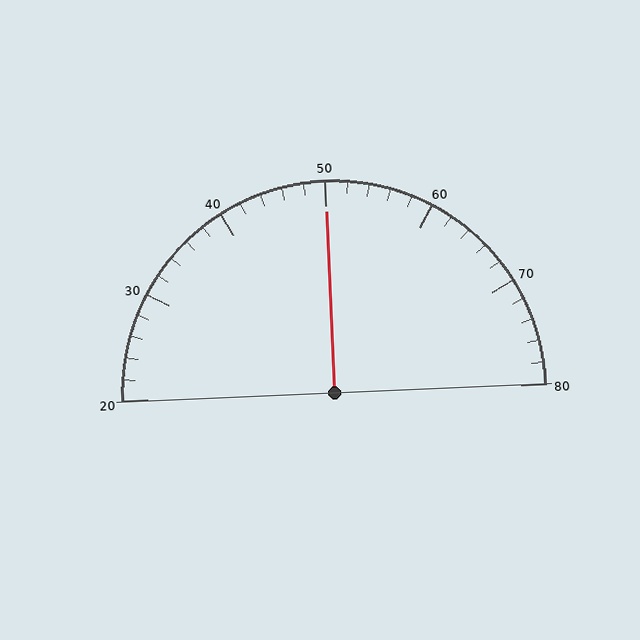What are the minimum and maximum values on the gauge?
The gauge ranges from 20 to 80.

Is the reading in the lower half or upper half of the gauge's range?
The reading is in the upper half of the range (20 to 80).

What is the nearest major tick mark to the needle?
The nearest major tick mark is 50.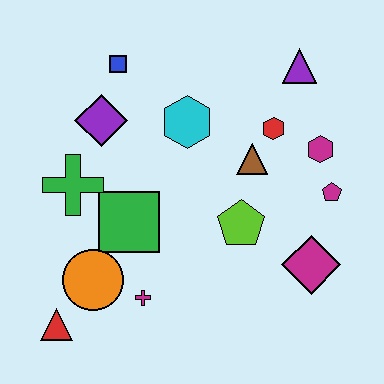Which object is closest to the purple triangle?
The red hexagon is closest to the purple triangle.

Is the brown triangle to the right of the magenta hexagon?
No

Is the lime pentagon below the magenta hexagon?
Yes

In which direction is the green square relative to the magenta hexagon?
The green square is to the left of the magenta hexagon.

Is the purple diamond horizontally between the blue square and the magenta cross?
No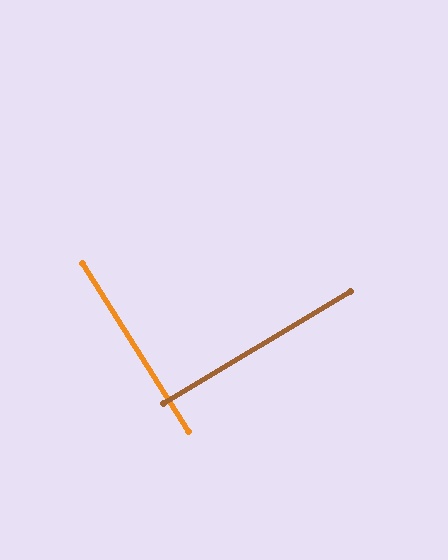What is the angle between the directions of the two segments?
Approximately 89 degrees.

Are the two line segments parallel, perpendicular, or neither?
Perpendicular — they meet at approximately 89°.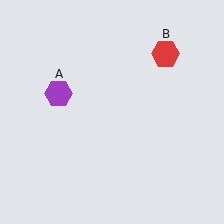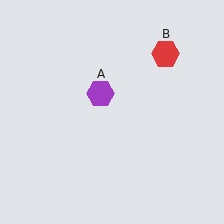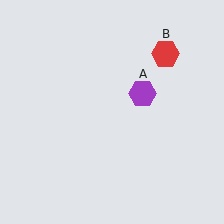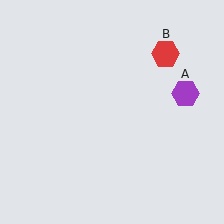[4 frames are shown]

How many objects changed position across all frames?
1 object changed position: purple hexagon (object A).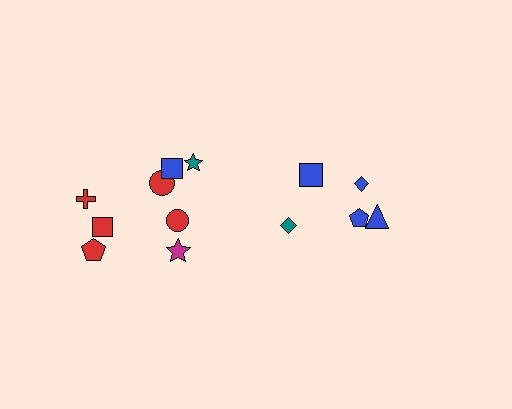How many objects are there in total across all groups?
There are 13 objects.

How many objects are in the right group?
There are 5 objects.